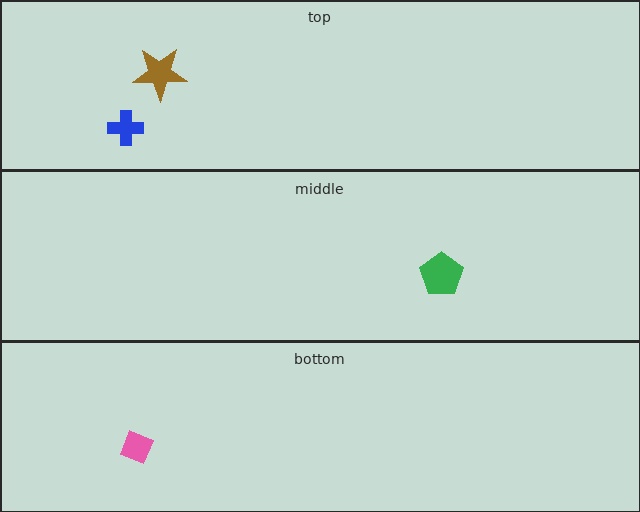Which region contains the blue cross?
The top region.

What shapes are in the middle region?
The green pentagon.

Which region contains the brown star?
The top region.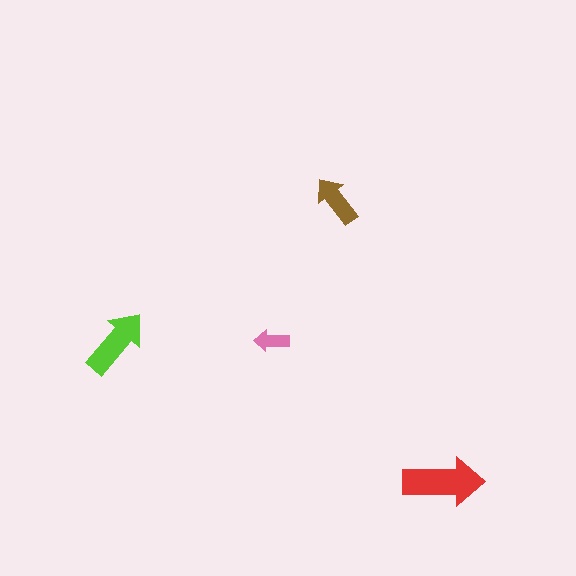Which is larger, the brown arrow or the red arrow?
The red one.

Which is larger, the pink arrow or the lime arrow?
The lime one.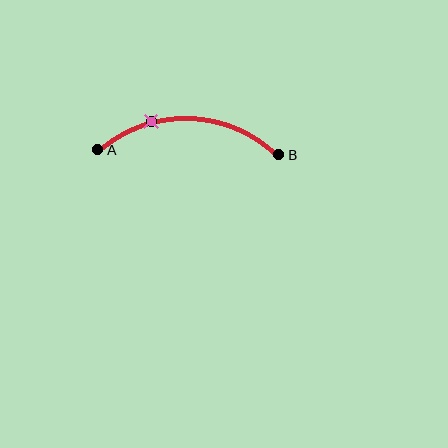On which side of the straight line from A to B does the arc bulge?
The arc bulges above the straight line connecting A and B.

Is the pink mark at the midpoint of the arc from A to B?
No. The pink mark lies on the arc but is closer to endpoint A. The arc midpoint would be at the point on the curve equidistant along the arc from both A and B.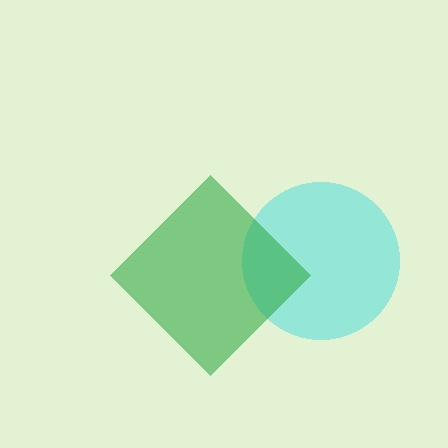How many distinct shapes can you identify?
There are 2 distinct shapes: a cyan circle, a green diamond.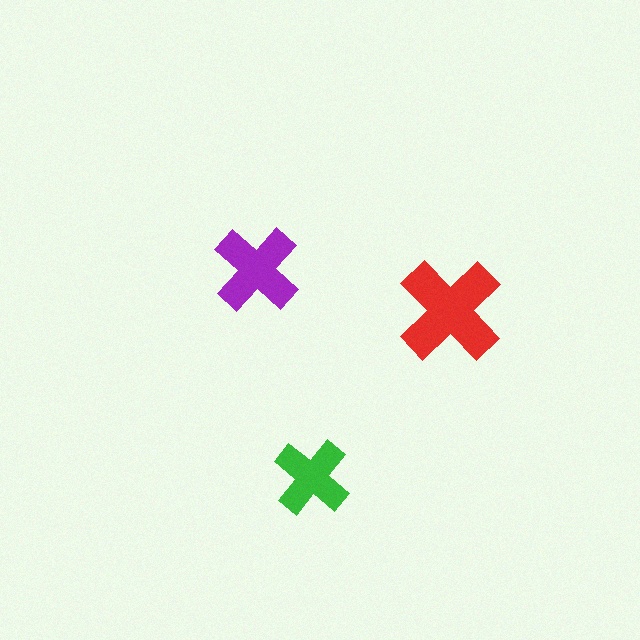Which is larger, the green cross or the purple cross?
The purple one.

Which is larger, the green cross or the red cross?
The red one.